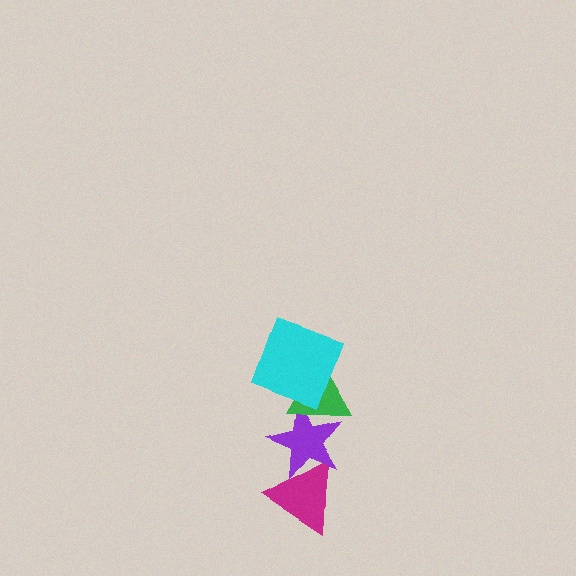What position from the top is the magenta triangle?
The magenta triangle is 4th from the top.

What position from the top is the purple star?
The purple star is 3rd from the top.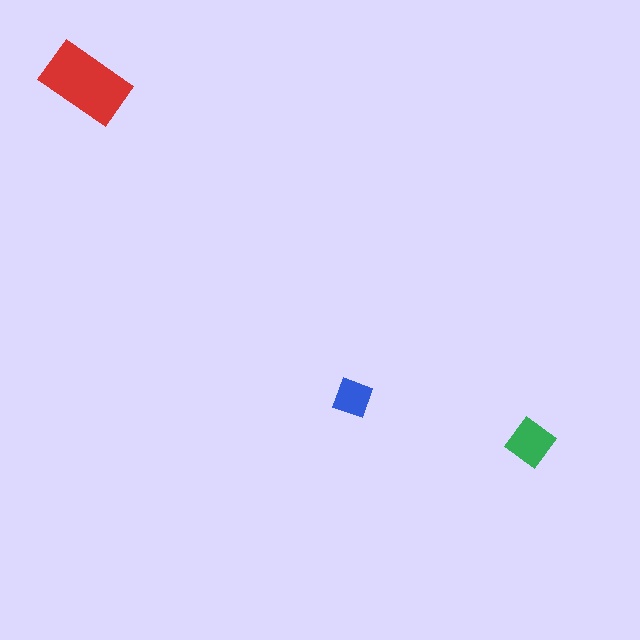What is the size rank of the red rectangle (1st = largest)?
1st.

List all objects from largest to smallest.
The red rectangle, the green diamond, the blue square.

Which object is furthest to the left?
The red rectangle is leftmost.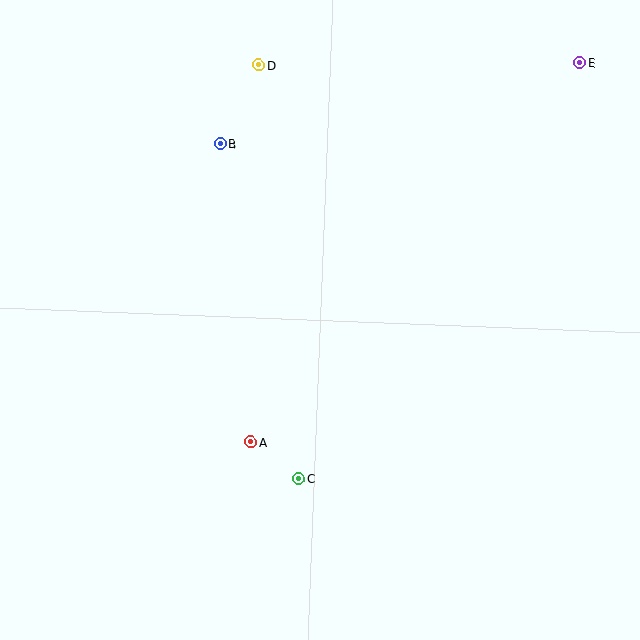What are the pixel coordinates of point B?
Point B is at (220, 144).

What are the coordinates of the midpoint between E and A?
The midpoint between E and A is at (415, 252).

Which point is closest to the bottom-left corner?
Point A is closest to the bottom-left corner.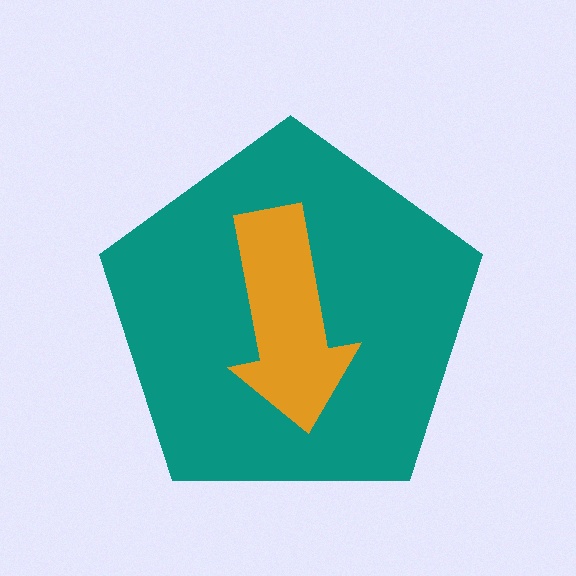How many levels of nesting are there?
2.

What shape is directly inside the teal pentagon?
The orange arrow.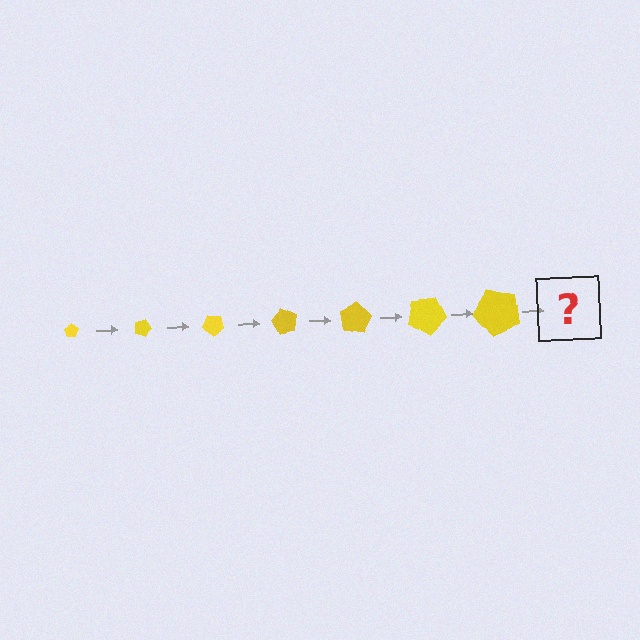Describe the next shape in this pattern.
It should be a pentagon, larger than the previous one and rotated 140 degrees from the start.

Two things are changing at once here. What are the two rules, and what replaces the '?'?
The two rules are that the pentagon grows larger each step and it rotates 20 degrees each step. The '?' should be a pentagon, larger than the previous one and rotated 140 degrees from the start.